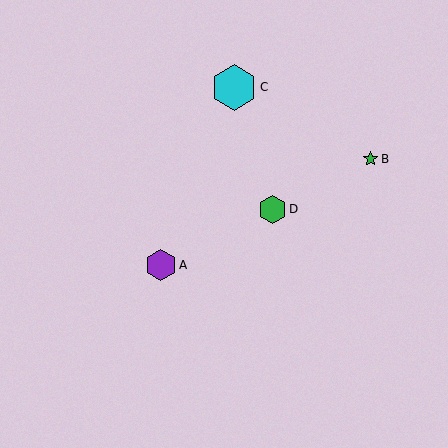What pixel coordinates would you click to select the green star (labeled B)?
Click at (370, 159) to select the green star B.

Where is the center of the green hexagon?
The center of the green hexagon is at (272, 209).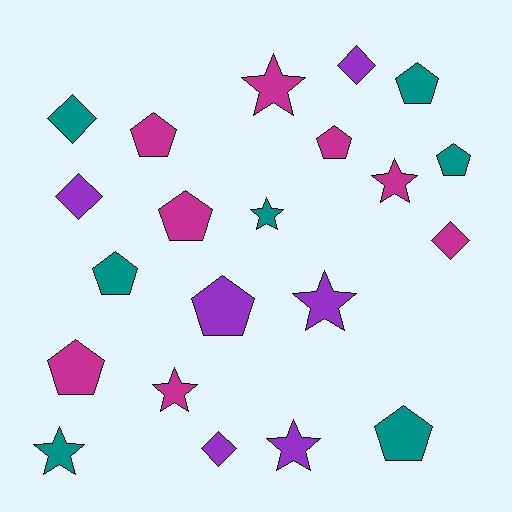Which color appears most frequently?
Magenta, with 8 objects.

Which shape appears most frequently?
Pentagon, with 9 objects.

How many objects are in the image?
There are 21 objects.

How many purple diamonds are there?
There are 3 purple diamonds.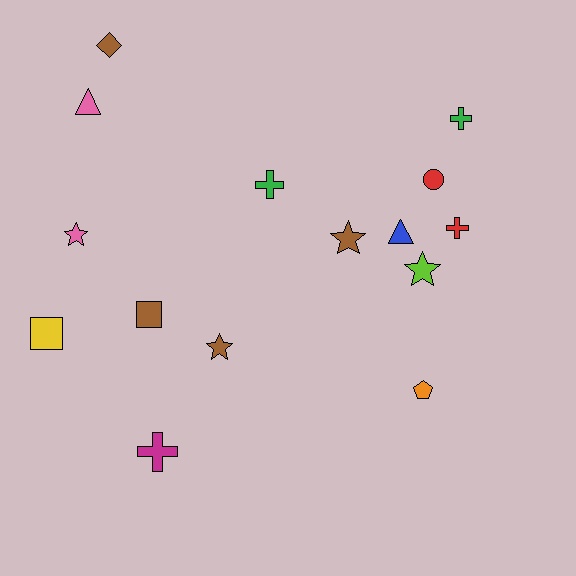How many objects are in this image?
There are 15 objects.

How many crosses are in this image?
There are 4 crosses.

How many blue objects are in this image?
There is 1 blue object.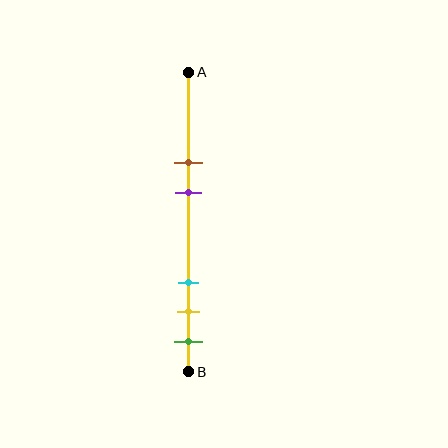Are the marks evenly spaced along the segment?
No, the marks are not evenly spaced.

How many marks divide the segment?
There are 5 marks dividing the segment.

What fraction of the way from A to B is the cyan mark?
The cyan mark is approximately 70% (0.7) of the way from A to B.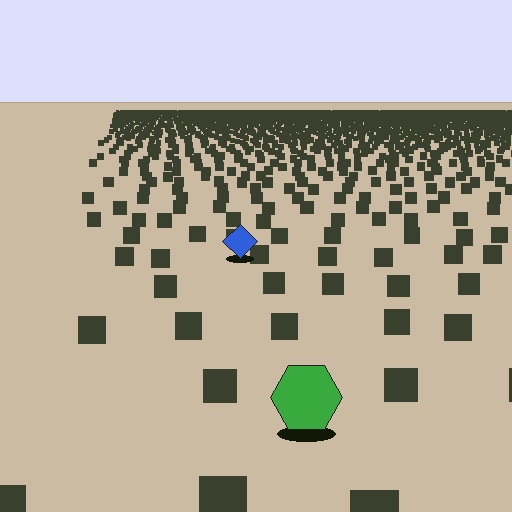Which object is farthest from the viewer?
The blue diamond is farthest from the viewer. It appears smaller and the ground texture around it is denser.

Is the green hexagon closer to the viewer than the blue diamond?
Yes. The green hexagon is closer — you can tell from the texture gradient: the ground texture is coarser near it.